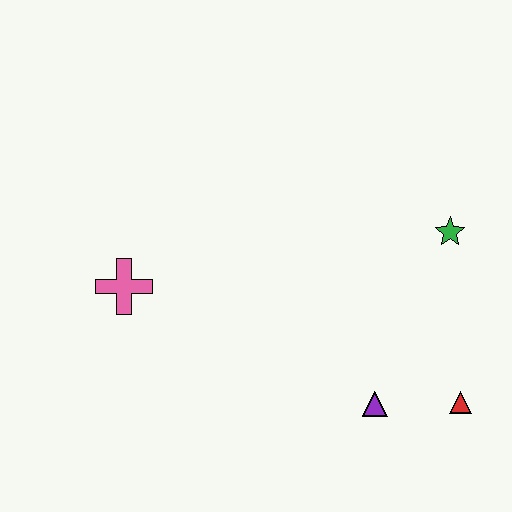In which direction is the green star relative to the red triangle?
The green star is above the red triangle.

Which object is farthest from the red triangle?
The pink cross is farthest from the red triangle.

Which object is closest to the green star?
The red triangle is closest to the green star.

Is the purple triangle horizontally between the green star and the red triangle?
No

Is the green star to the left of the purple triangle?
No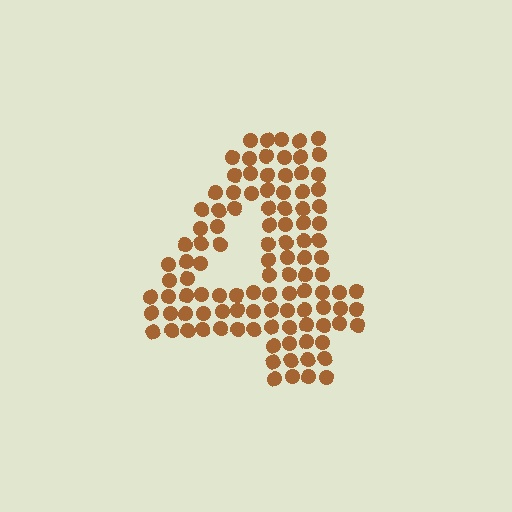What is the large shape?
The large shape is the digit 4.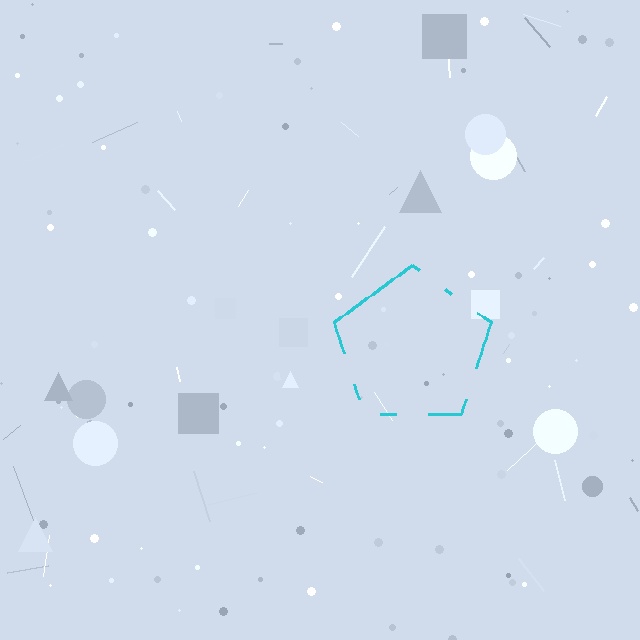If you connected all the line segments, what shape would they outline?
They would outline a pentagon.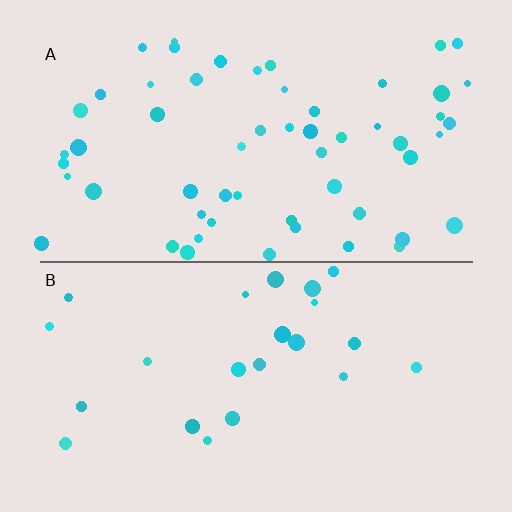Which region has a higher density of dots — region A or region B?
A (the top).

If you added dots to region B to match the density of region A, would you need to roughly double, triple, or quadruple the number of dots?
Approximately triple.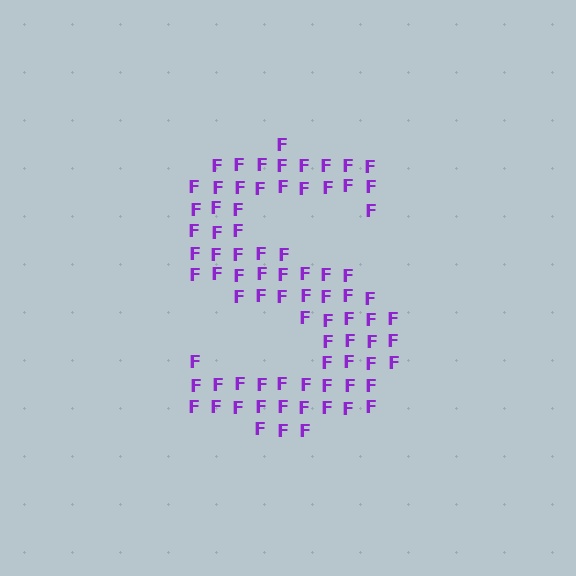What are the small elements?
The small elements are letter F's.